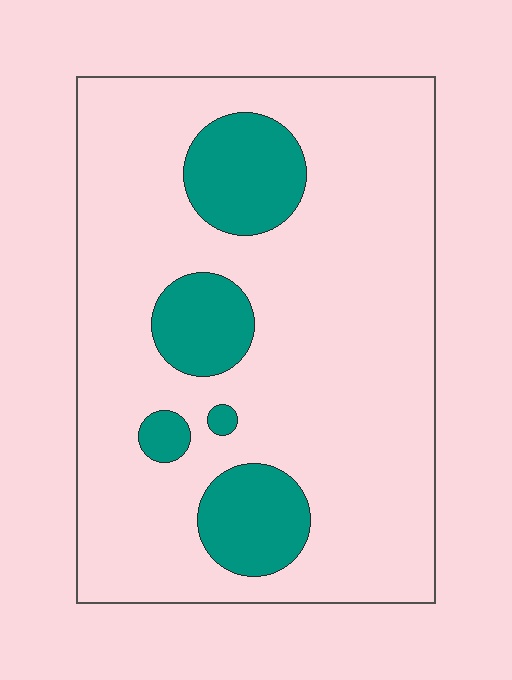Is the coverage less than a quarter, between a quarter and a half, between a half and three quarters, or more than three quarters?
Less than a quarter.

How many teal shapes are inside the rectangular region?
5.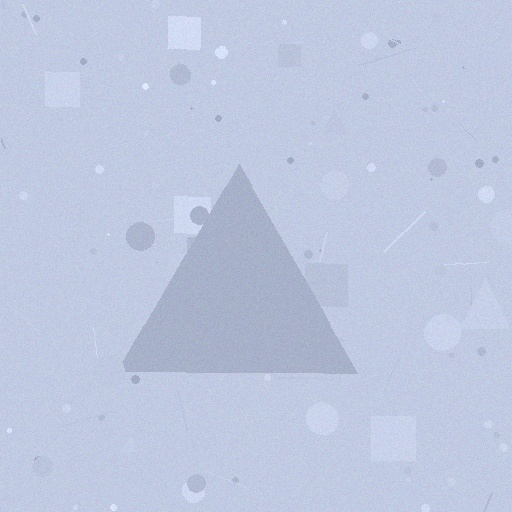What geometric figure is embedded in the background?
A triangle is embedded in the background.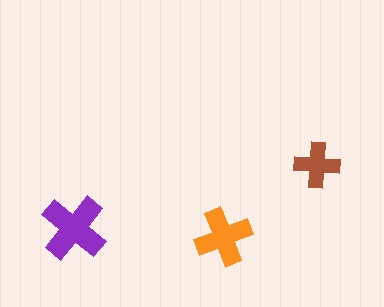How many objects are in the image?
There are 3 objects in the image.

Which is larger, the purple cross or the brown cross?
The purple one.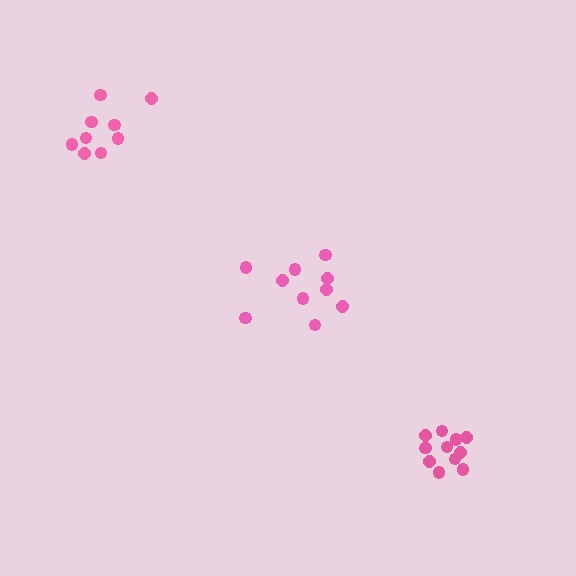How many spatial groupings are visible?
There are 3 spatial groupings.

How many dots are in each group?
Group 1: 9 dots, Group 2: 11 dots, Group 3: 10 dots (30 total).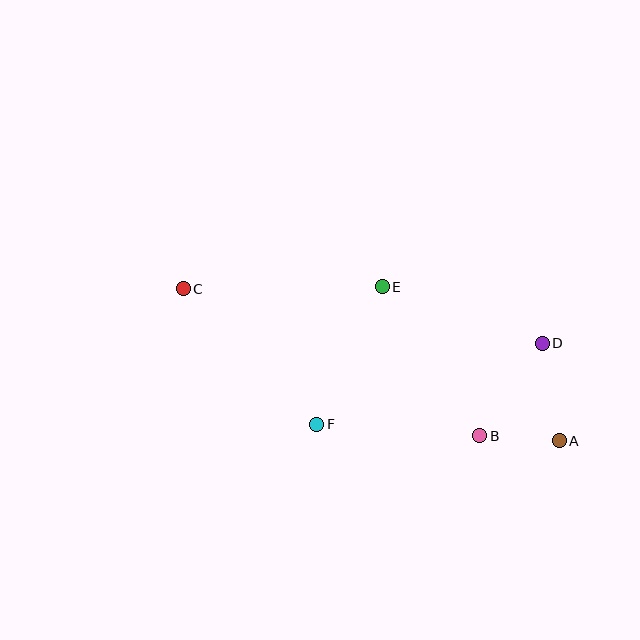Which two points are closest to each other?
Points A and B are closest to each other.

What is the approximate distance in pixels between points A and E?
The distance between A and E is approximately 235 pixels.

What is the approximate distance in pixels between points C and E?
The distance between C and E is approximately 199 pixels.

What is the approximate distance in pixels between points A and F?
The distance between A and F is approximately 243 pixels.